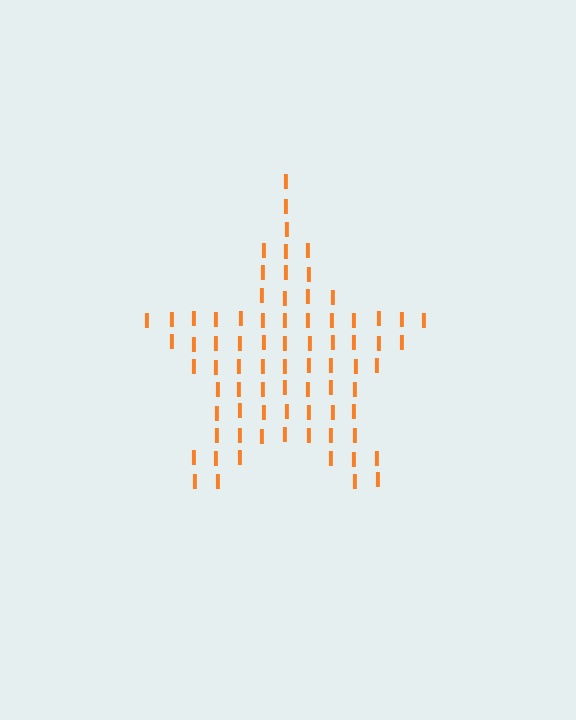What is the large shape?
The large shape is a star.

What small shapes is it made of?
It is made of small letter I's.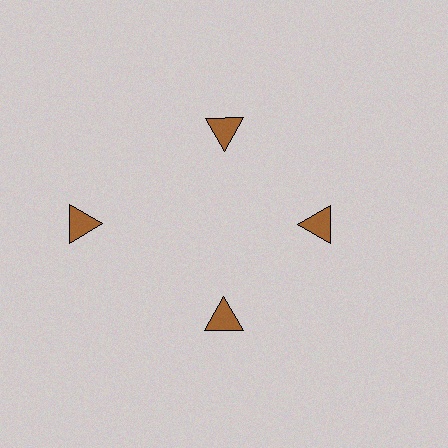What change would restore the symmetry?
The symmetry would be restored by moving it inward, back onto the ring so that all 4 triangles sit at equal angles and equal distance from the center.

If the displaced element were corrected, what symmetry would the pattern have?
It would have 4-fold rotational symmetry — the pattern would map onto itself every 90 degrees.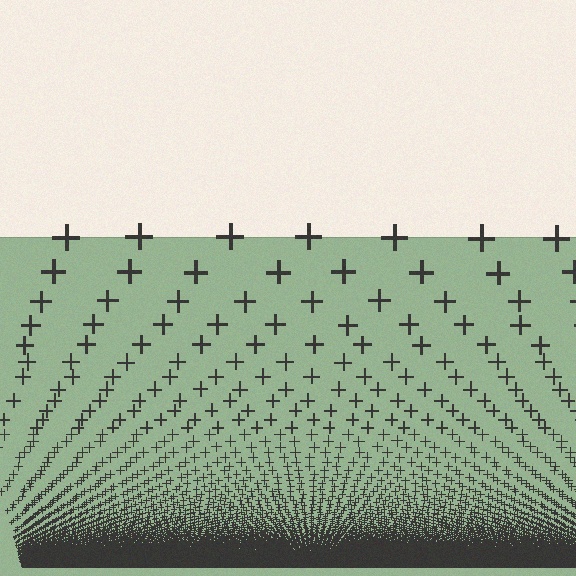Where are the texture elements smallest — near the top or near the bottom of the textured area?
Near the bottom.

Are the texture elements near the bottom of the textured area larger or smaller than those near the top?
Smaller. The gradient is inverted — elements near the bottom are smaller and denser.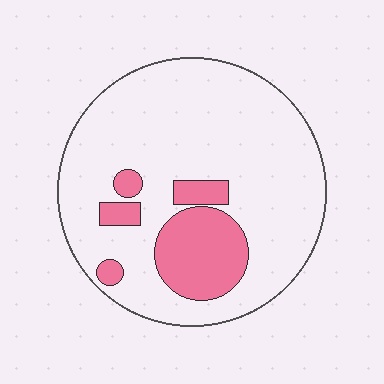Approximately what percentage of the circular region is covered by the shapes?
Approximately 20%.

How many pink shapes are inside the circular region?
5.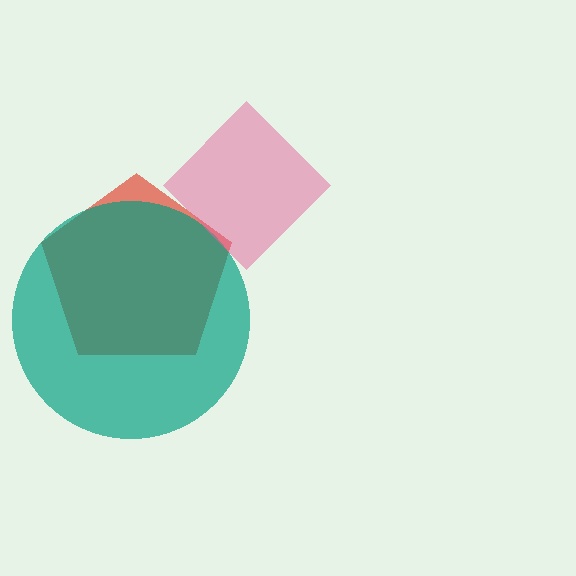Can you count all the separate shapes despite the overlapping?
Yes, there are 3 separate shapes.